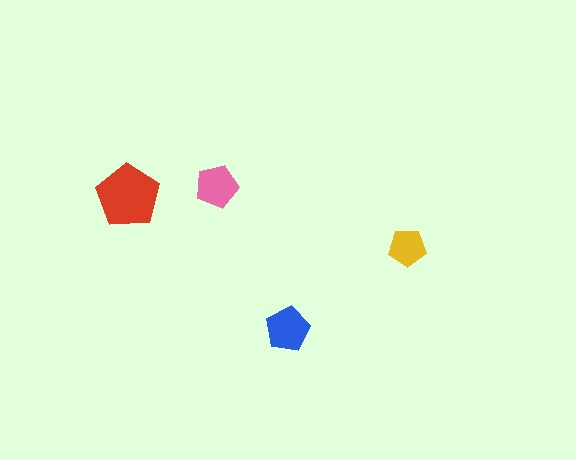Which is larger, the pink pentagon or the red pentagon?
The red one.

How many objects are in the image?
There are 4 objects in the image.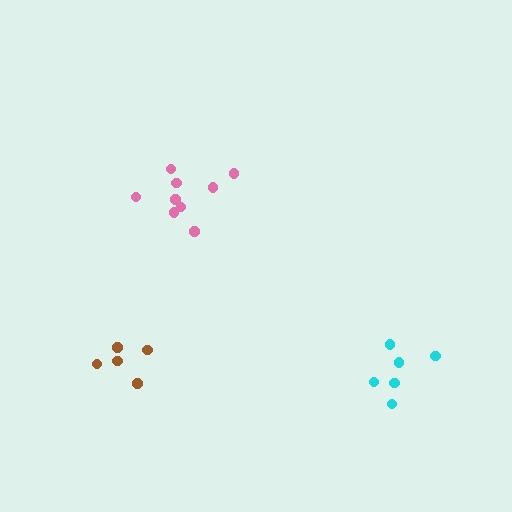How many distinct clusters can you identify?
There are 3 distinct clusters.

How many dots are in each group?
Group 1: 5 dots, Group 2: 9 dots, Group 3: 6 dots (20 total).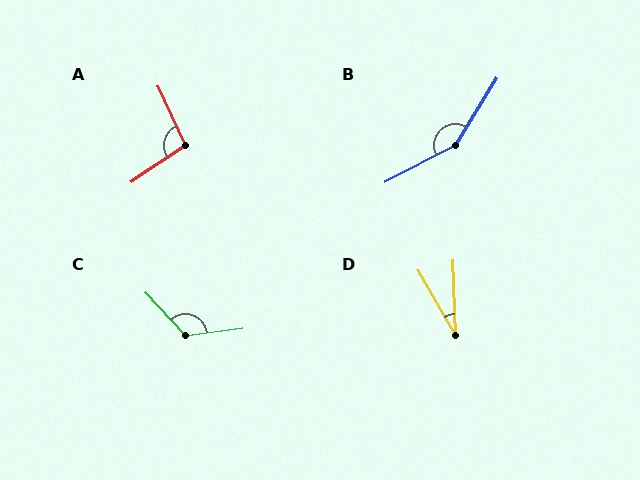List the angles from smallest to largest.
D (28°), A (99°), C (125°), B (148°).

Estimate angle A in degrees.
Approximately 99 degrees.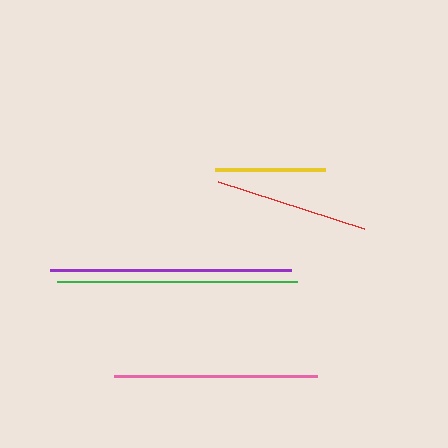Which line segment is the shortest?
The yellow line is the shortest at approximately 110 pixels.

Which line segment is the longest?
The purple line is the longest at approximately 241 pixels.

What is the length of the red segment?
The red segment is approximately 154 pixels long.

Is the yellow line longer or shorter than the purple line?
The purple line is longer than the yellow line.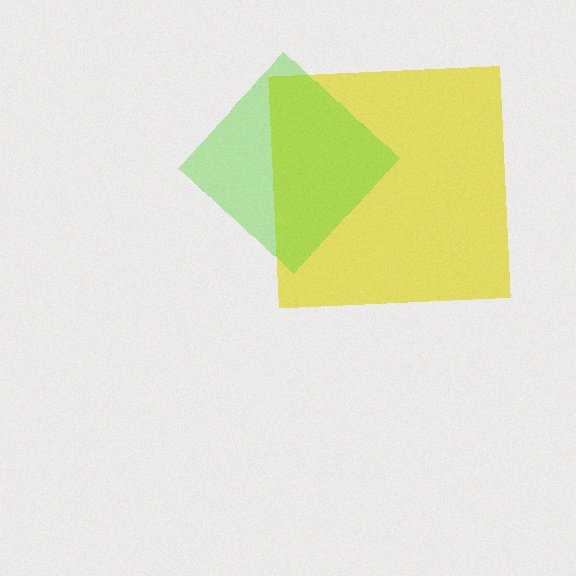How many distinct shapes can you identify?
There are 2 distinct shapes: a yellow square, a lime diamond.